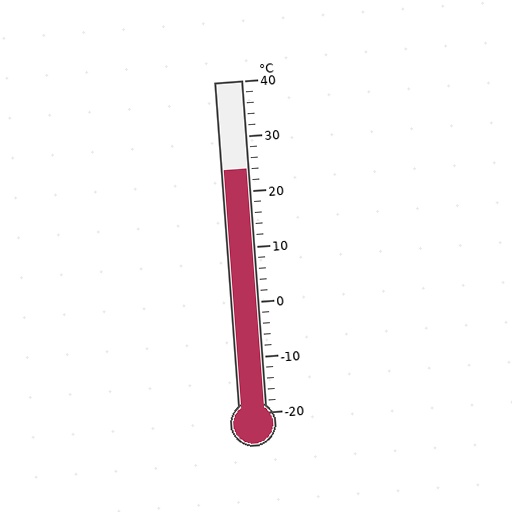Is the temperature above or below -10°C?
The temperature is above -10°C.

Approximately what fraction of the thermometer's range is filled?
The thermometer is filled to approximately 75% of its range.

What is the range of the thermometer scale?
The thermometer scale ranges from -20°C to 40°C.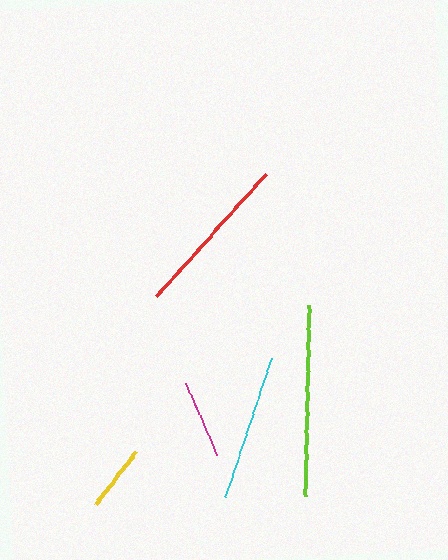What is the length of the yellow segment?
The yellow segment is approximately 67 pixels long.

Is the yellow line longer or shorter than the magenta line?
The magenta line is longer than the yellow line.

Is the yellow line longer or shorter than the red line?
The red line is longer than the yellow line.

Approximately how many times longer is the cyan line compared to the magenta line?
The cyan line is approximately 1.9 times the length of the magenta line.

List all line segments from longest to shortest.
From longest to shortest: lime, red, cyan, magenta, yellow.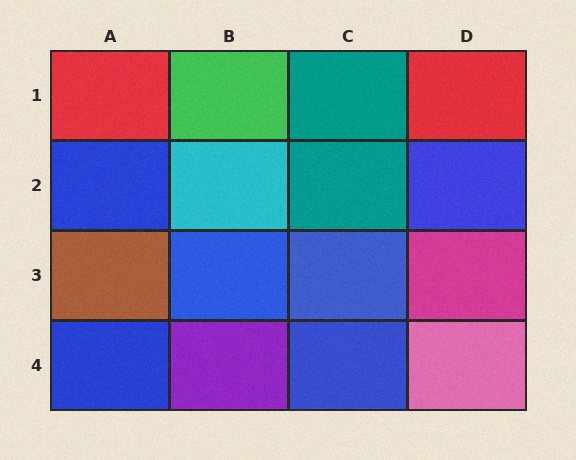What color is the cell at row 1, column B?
Green.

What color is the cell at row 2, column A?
Blue.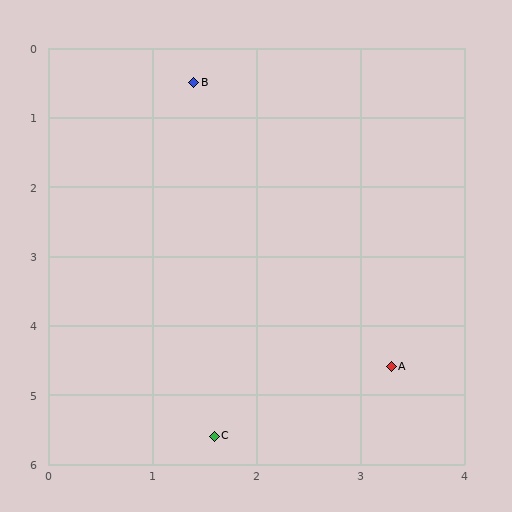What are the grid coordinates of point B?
Point B is at approximately (1.4, 0.5).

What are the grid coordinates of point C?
Point C is at approximately (1.6, 5.6).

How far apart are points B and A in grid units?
Points B and A are about 4.5 grid units apart.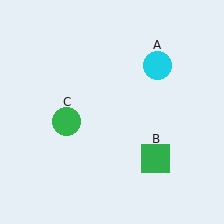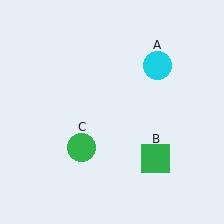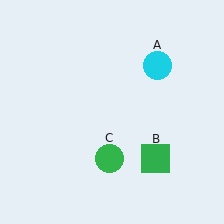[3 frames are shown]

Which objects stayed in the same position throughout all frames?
Cyan circle (object A) and green square (object B) remained stationary.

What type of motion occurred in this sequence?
The green circle (object C) rotated counterclockwise around the center of the scene.